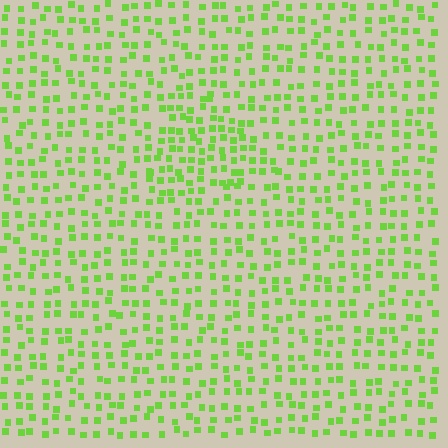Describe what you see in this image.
The image contains small lime elements arranged at two different densities. A triangle-shaped region is visible where the elements are more densely packed than the surrounding area.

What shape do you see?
I see a triangle.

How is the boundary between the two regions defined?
The boundary is defined by a change in element density (approximately 1.6x ratio). All elements are the same color, size, and shape.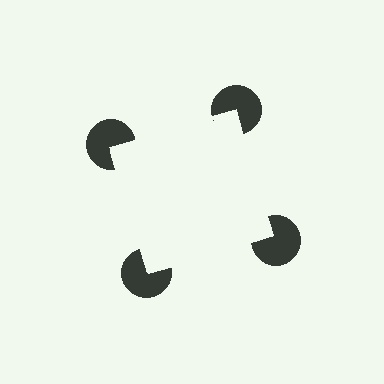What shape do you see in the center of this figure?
An illusory square — its edges are inferred from the aligned wedge cuts in the pac-man discs, not physically drawn.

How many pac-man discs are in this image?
There are 4 — one at each vertex of the illusory square.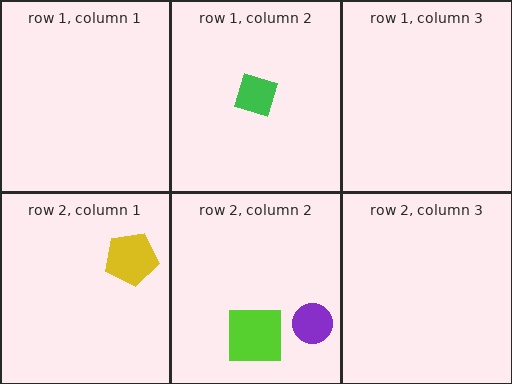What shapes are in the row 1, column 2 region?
The green diamond.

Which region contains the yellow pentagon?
The row 2, column 1 region.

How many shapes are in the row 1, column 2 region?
1.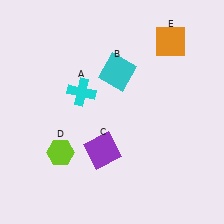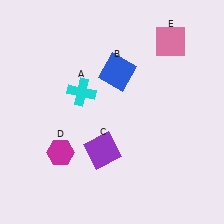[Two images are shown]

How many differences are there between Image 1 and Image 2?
There are 3 differences between the two images.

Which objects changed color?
B changed from cyan to blue. D changed from lime to magenta. E changed from orange to pink.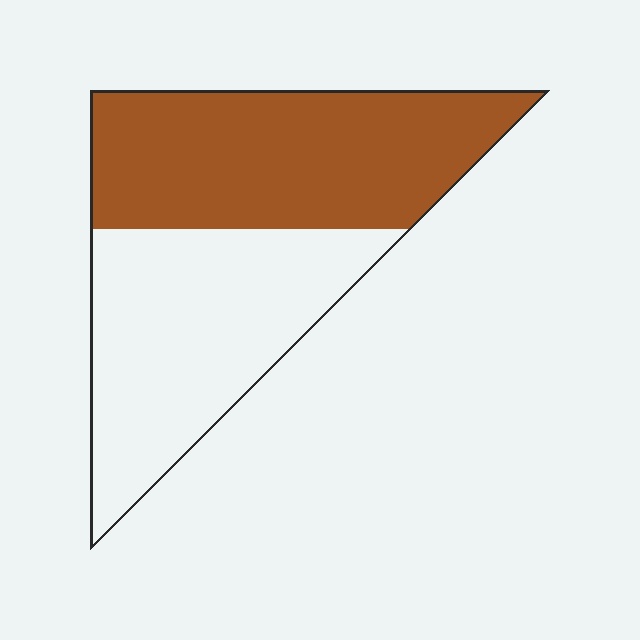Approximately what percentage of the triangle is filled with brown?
Approximately 50%.